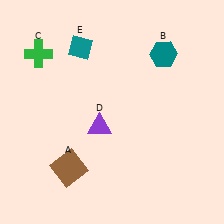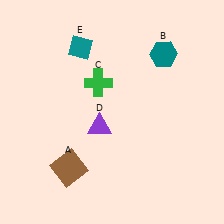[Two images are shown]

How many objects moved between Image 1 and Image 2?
1 object moved between the two images.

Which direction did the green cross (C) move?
The green cross (C) moved right.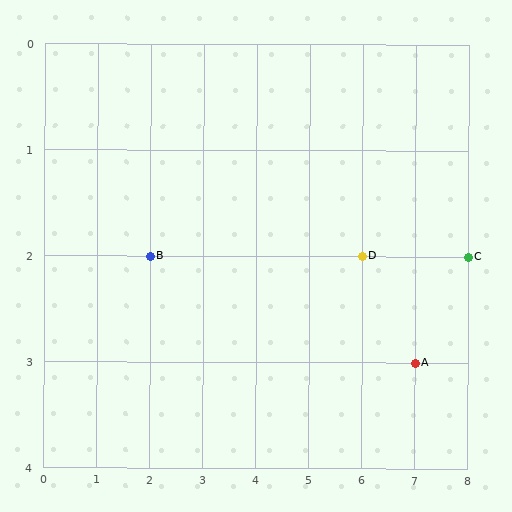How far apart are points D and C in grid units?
Points D and C are 2 columns apart.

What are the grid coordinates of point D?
Point D is at grid coordinates (6, 2).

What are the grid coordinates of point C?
Point C is at grid coordinates (8, 2).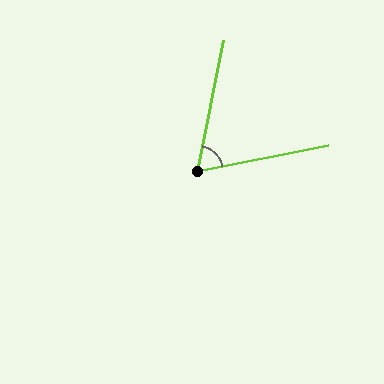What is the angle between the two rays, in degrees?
Approximately 68 degrees.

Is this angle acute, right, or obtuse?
It is acute.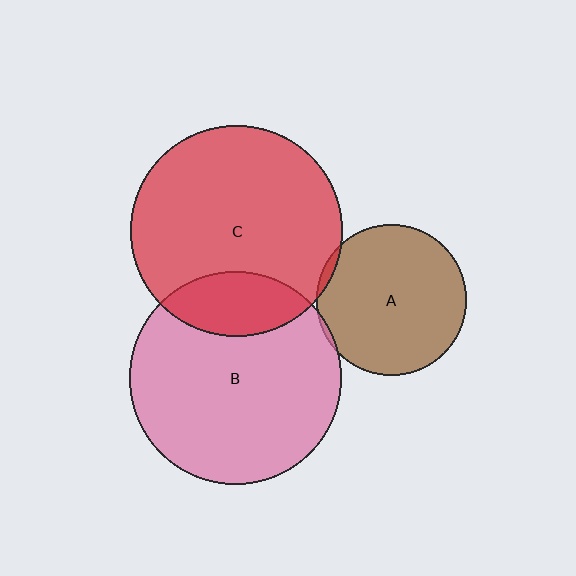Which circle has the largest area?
Circle B (pink).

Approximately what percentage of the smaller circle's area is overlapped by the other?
Approximately 5%.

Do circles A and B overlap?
Yes.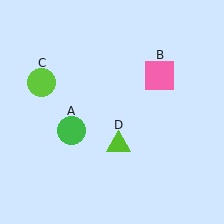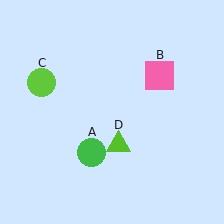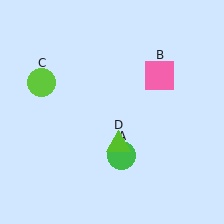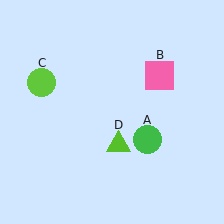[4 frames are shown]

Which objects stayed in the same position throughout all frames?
Pink square (object B) and lime circle (object C) and lime triangle (object D) remained stationary.